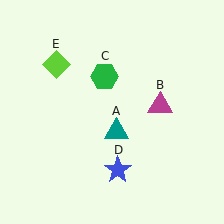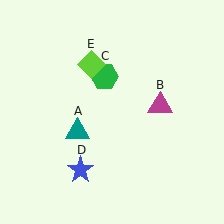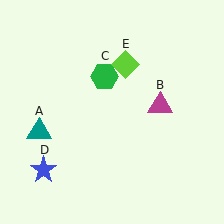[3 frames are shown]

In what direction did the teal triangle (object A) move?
The teal triangle (object A) moved left.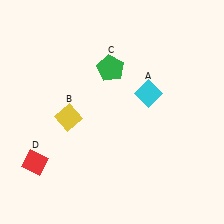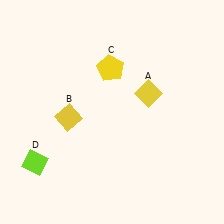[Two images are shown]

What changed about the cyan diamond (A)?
In Image 1, A is cyan. In Image 2, it changed to yellow.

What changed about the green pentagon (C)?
In Image 1, C is green. In Image 2, it changed to yellow.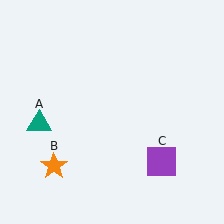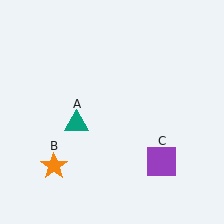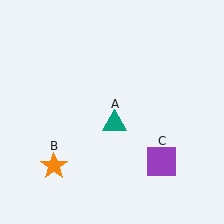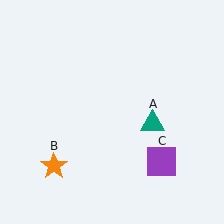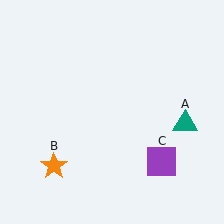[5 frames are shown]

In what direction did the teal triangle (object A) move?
The teal triangle (object A) moved right.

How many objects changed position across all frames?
1 object changed position: teal triangle (object A).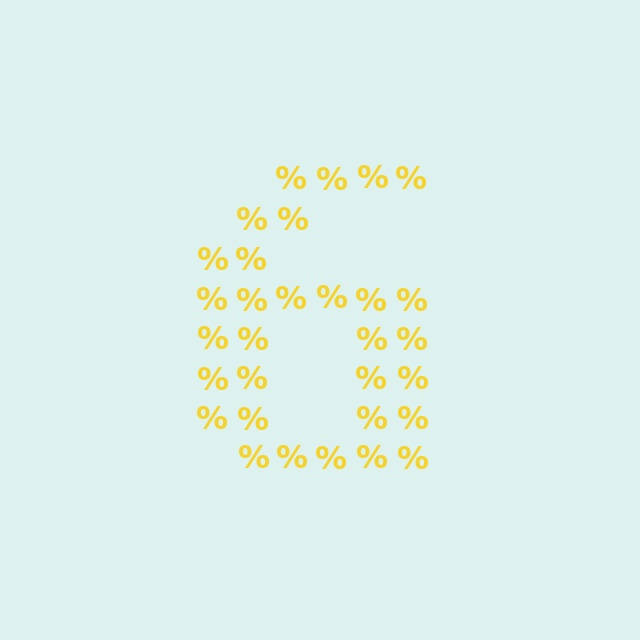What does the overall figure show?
The overall figure shows the digit 6.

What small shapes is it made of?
It is made of small percent signs.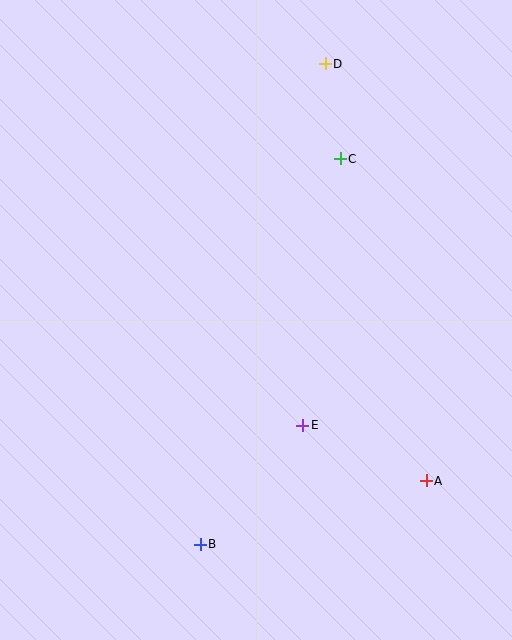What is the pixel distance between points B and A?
The distance between B and A is 235 pixels.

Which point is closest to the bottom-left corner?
Point B is closest to the bottom-left corner.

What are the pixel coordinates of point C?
Point C is at (340, 159).